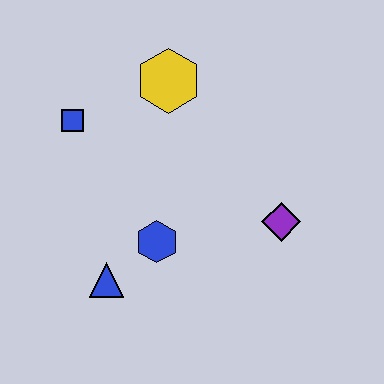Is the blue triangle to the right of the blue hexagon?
No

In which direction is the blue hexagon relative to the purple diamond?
The blue hexagon is to the left of the purple diamond.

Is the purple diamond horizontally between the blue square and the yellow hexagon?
No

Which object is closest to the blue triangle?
The blue hexagon is closest to the blue triangle.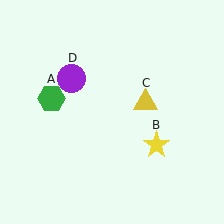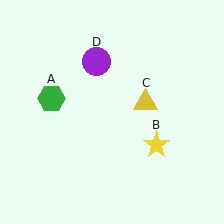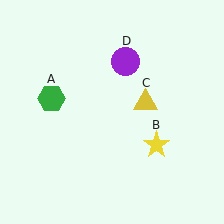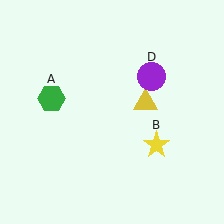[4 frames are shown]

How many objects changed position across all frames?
1 object changed position: purple circle (object D).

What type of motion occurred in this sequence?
The purple circle (object D) rotated clockwise around the center of the scene.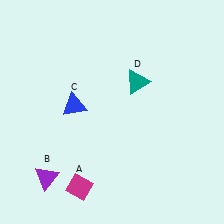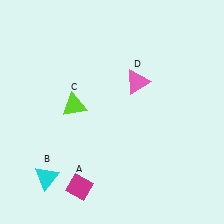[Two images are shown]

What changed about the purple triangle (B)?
In Image 1, B is purple. In Image 2, it changed to cyan.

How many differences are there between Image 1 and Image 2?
There are 3 differences between the two images.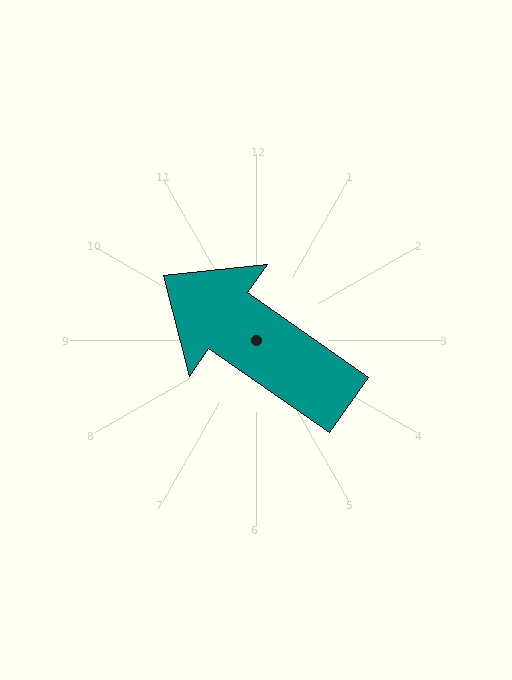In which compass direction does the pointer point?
Northwest.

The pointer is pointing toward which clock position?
Roughly 10 o'clock.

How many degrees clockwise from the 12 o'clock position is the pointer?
Approximately 305 degrees.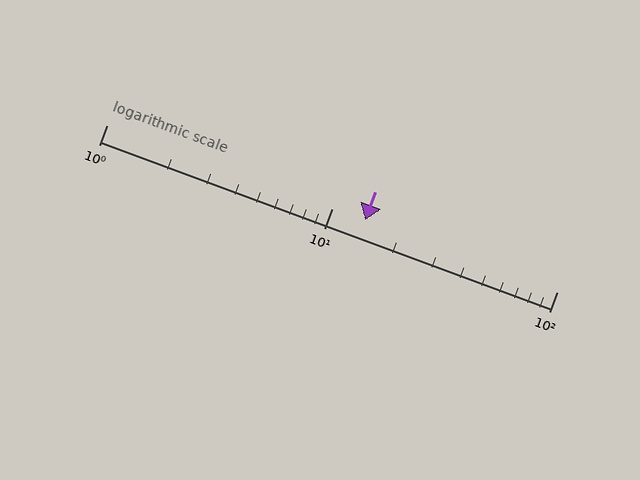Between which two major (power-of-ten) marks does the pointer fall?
The pointer is between 10 and 100.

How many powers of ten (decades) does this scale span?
The scale spans 2 decades, from 1 to 100.